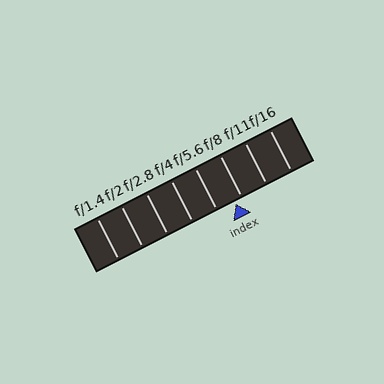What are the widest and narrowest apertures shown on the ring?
The widest aperture shown is f/1.4 and the narrowest is f/16.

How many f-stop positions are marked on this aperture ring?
There are 8 f-stop positions marked.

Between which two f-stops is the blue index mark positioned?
The index mark is between f/5.6 and f/8.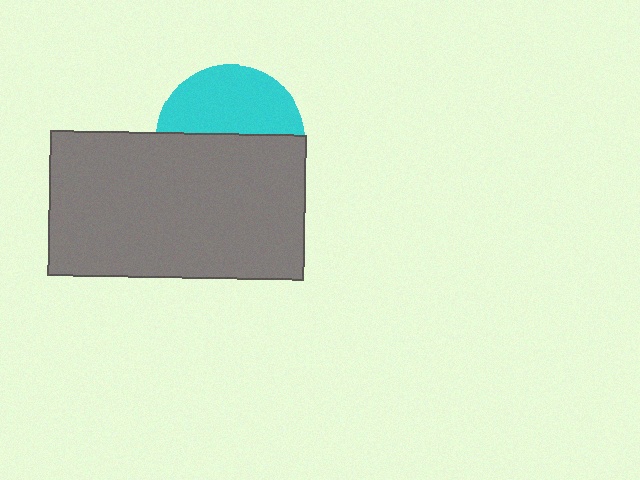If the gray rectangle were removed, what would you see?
You would see the complete cyan circle.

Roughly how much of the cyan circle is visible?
About half of it is visible (roughly 45%).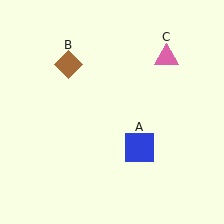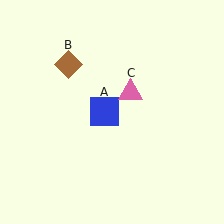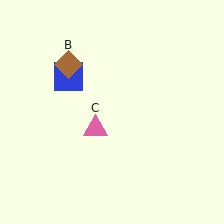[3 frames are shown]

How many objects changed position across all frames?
2 objects changed position: blue square (object A), pink triangle (object C).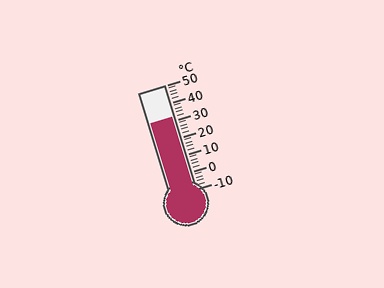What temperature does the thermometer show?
The thermometer shows approximately 32°C.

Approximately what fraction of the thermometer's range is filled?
The thermometer is filled to approximately 70% of its range.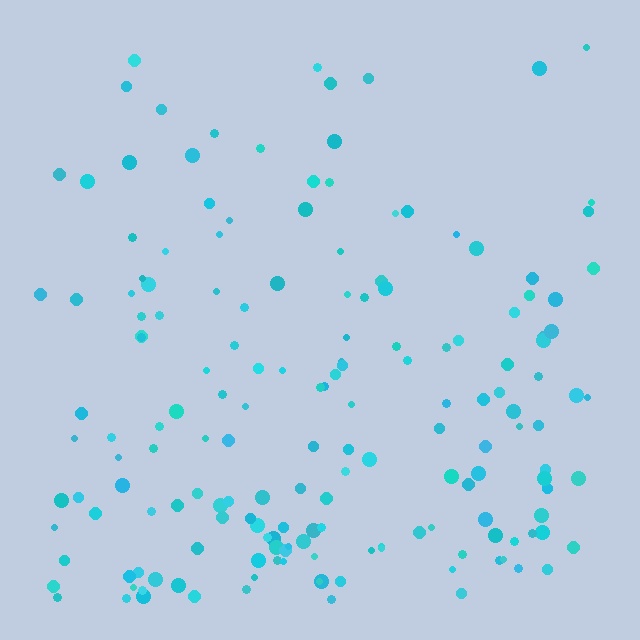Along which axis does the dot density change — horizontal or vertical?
Vertical.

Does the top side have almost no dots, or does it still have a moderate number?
Still a moderate number, just noticeably fewer than the bottom.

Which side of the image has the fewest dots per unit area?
The top.